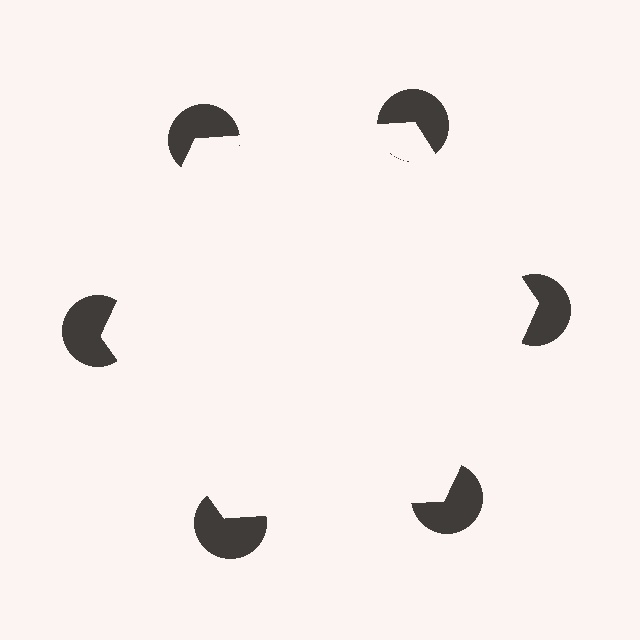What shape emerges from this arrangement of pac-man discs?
An illusory hexagon — its edges are inferred from the aligned wedge cuts in the pac-man discs, not physically drawn.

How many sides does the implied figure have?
6 sides.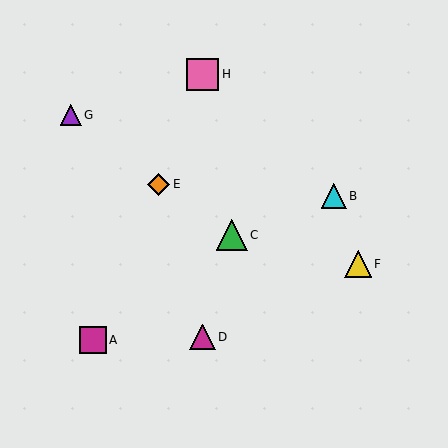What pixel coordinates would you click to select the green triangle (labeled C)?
Click at (232, 235) to select the green triangle C.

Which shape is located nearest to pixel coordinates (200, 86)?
The pink square (labeled H) at (203, 74) is nearest to that location.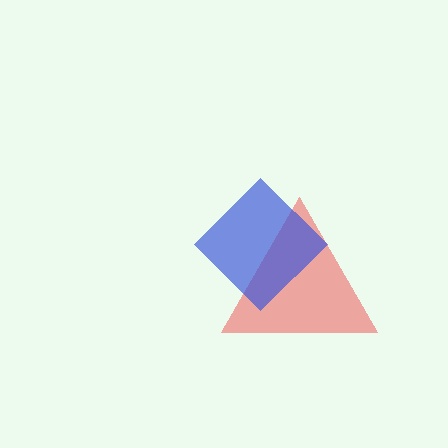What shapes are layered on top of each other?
The layered shapes are: a red triangle, a blue diamond.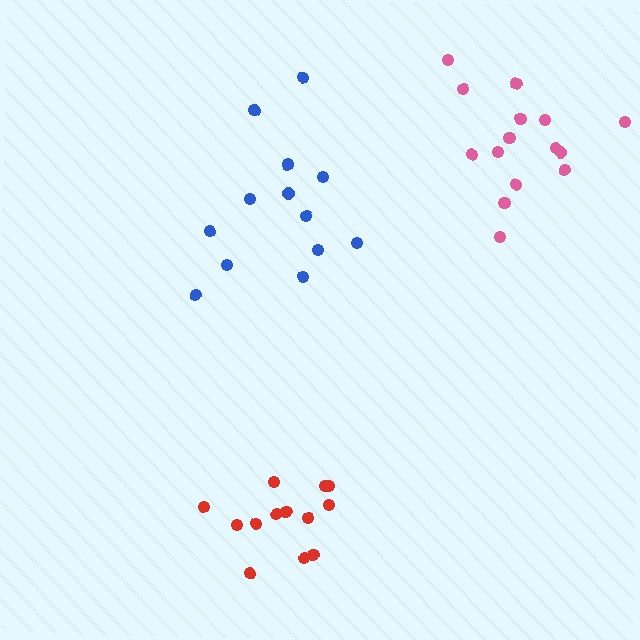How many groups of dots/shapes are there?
There are 3 groups.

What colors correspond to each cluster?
The clusters are colored: pink, blue, red.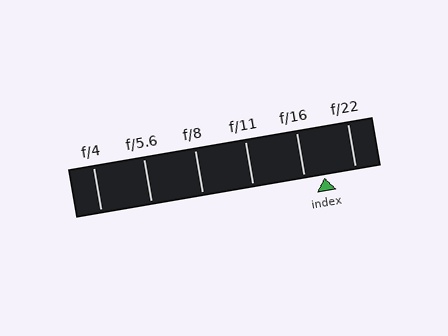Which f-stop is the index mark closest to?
The index mark is closest to f/16.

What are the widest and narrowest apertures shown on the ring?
The widest aperture shown is f/4 and the narrowest is f/22.